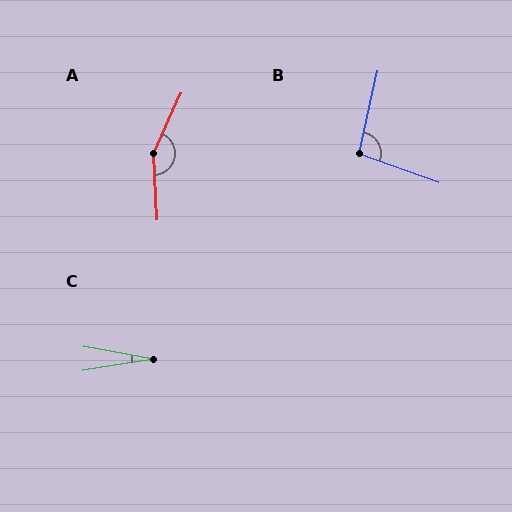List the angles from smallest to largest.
C (20°), B (97°), A (153°).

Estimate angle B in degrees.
Approximately 97 degrees.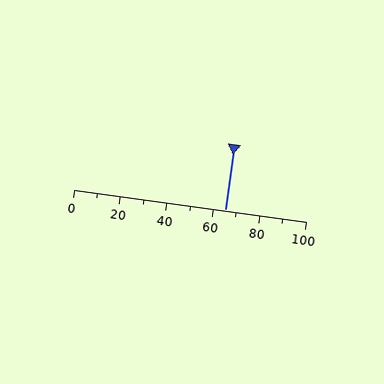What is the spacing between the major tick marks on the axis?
The major ticks are spaced 20 apart.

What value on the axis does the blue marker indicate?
The marker indicates approximately 65.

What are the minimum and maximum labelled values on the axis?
The axis runs from 0 to 100.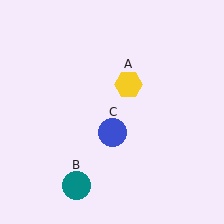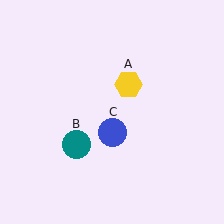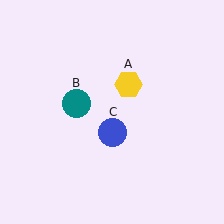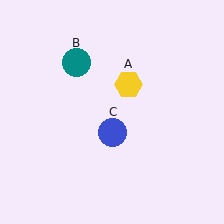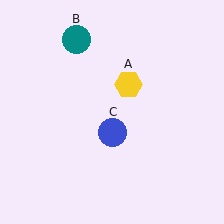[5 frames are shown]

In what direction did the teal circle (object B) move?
The teal circle (object B) moved up.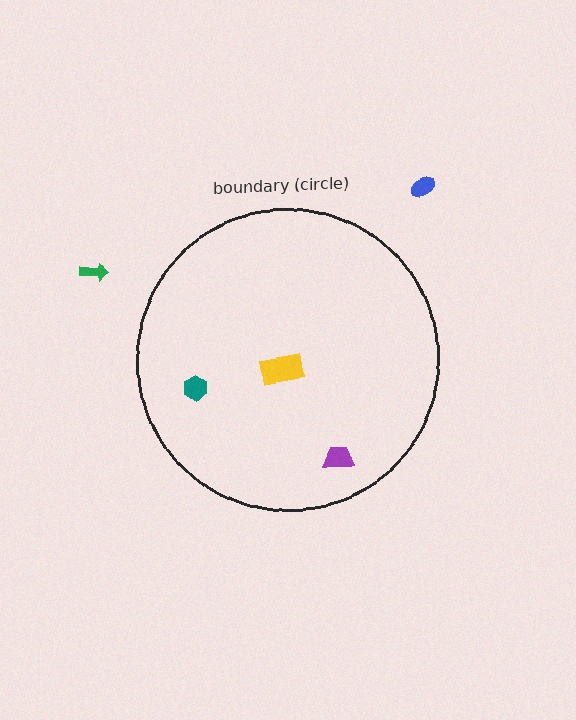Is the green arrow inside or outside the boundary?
Outside.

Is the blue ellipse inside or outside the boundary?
Outside.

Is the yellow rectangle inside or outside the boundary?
Inside.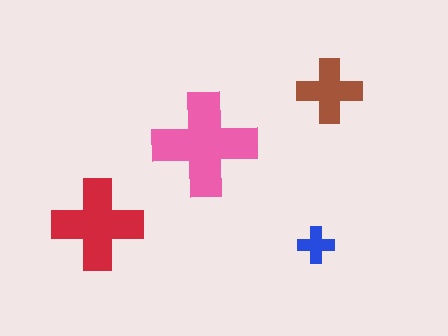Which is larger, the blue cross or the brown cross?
The brown one.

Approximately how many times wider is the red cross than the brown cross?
About 1.5 times wider.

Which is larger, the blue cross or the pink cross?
The pink one.